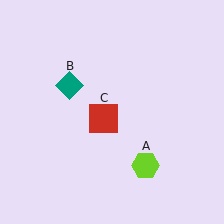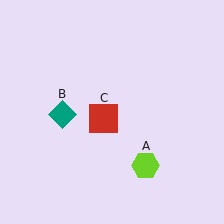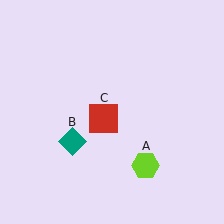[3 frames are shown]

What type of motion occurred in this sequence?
The teal diamond (object B) rotated counterclockwise around the center of the scene.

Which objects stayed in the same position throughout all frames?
Lime hexagon (object A) and red square (object C) remained stationary.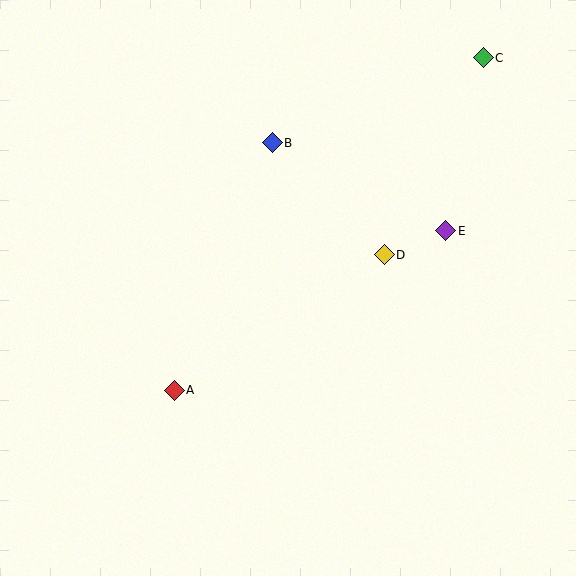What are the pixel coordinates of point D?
Point D is at (384, 255).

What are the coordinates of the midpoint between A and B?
The midpoint between A and B is at (223, 266).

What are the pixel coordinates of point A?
Point A is at (174, 390).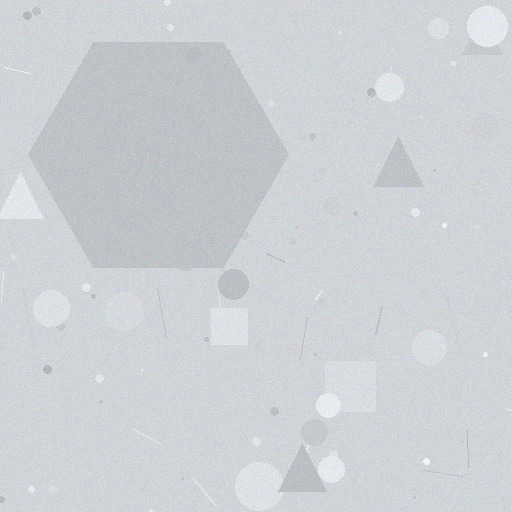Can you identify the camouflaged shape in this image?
The camouflaged shape is a hexagon.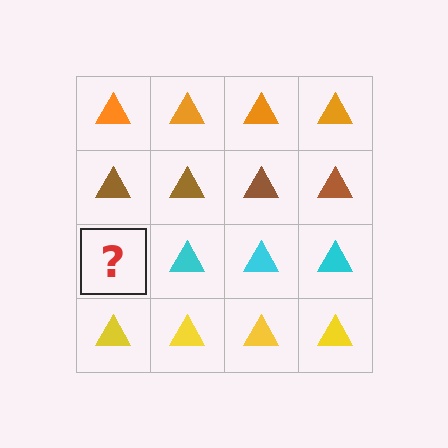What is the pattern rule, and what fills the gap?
The rule is that each row has a consistent color. The gap should be filled with a cyan triangle.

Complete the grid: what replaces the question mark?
The question mark should be replaced with a cyan triangle.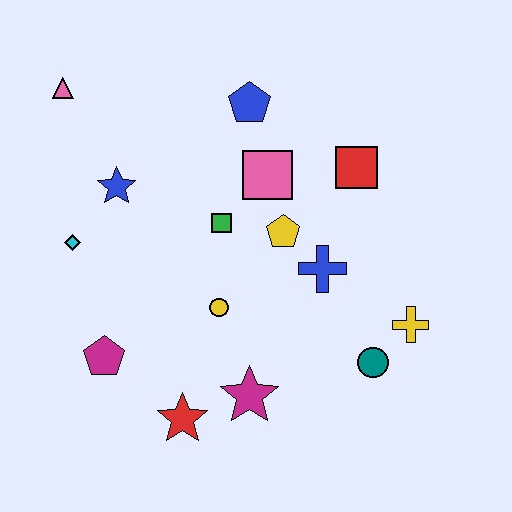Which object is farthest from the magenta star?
The pink triangle is farthest from the magenta star.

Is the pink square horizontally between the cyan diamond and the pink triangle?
No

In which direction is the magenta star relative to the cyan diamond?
The magenta star is to the right of the cyan diamond.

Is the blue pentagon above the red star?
Yes